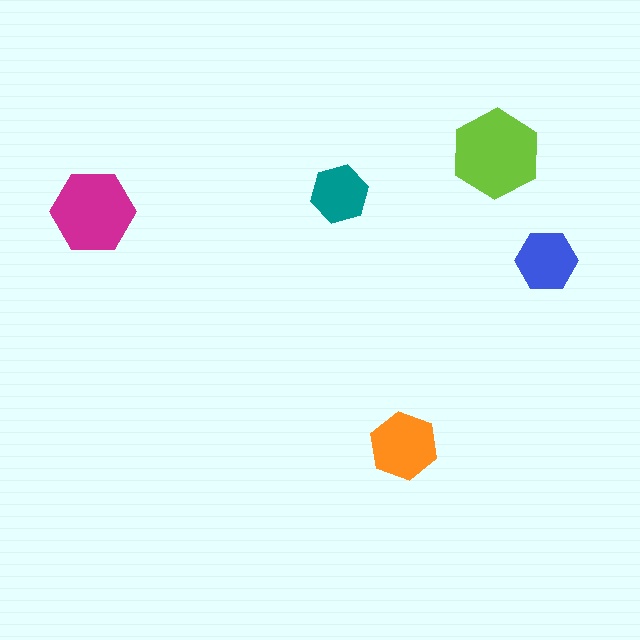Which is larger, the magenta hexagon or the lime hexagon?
The lime one.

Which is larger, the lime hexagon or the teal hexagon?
The lime one.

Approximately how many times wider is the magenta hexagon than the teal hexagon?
About 1.5 times wider.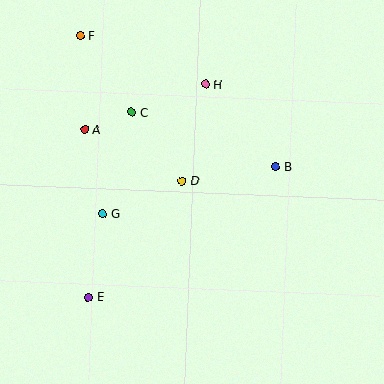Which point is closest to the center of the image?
Point D at (182, 181) is closest to the center.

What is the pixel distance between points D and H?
The distance between D and H is 99 pixels.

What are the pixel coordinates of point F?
Point F is at (80, 35).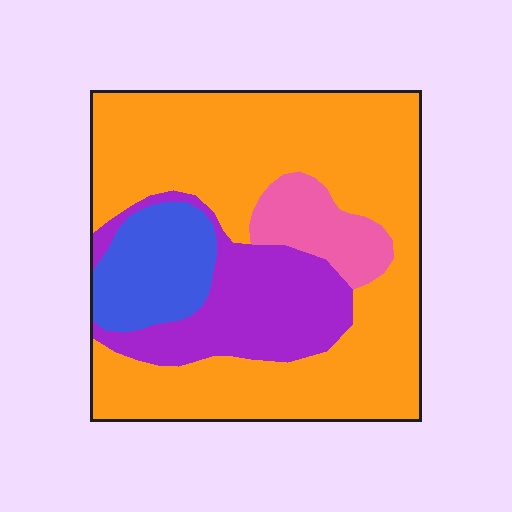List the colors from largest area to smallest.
From largest to smallest: orange, purple, blue, pink.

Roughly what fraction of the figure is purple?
Purple covers 19% of the figure.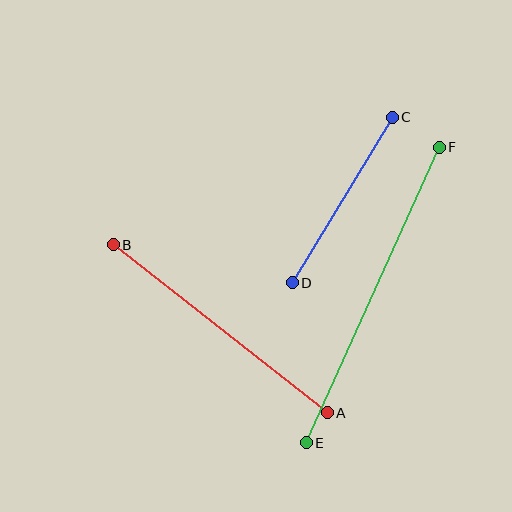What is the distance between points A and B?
The distance is approximately 272 pixels.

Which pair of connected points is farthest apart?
Points E and F are farthest apart.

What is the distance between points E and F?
The distance is approximately 324 pixels.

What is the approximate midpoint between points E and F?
The midpoint is at approximately (373, 295) pixels.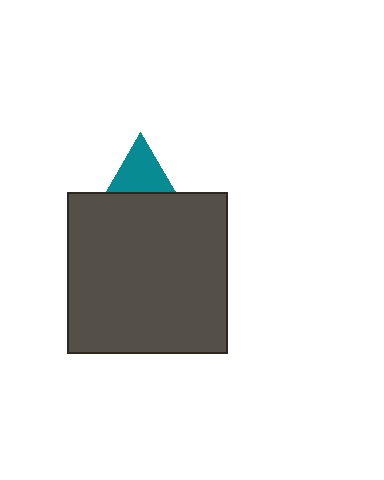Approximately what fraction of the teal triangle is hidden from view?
Roughly 49% of the teal triangle is hidden behind the dark gray square.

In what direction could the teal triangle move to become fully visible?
The teal triangle could move up. That would shift it out from behind the dark gray square entirely.